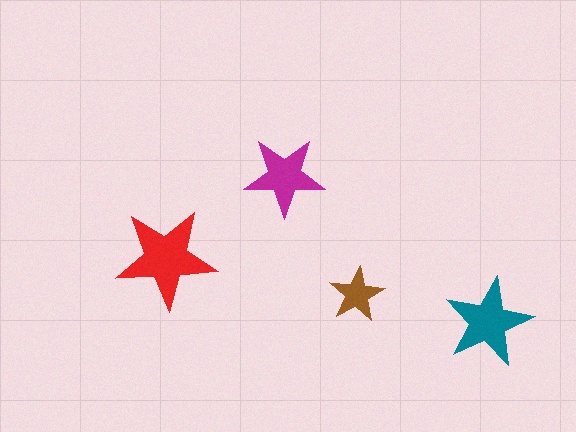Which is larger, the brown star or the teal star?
The teal one.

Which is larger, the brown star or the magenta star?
The magenta one.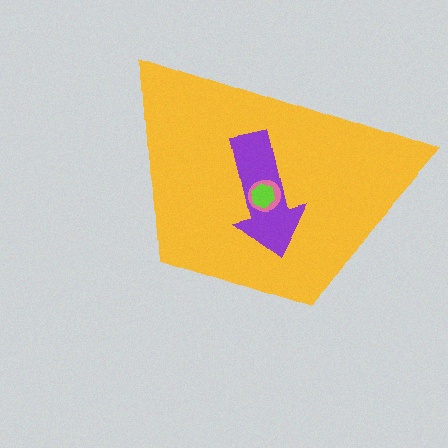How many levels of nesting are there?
4.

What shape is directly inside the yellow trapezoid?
The purple arrow.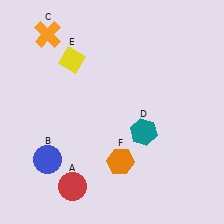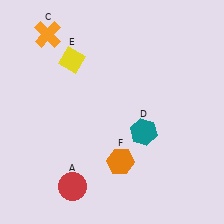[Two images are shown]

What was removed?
The blue circle (B) was removed in Image 2.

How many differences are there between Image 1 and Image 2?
There is 1 difference between the two images.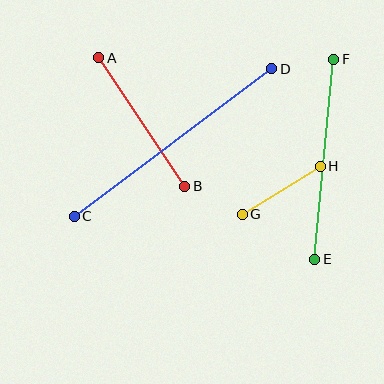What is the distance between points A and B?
The distance is approximately 155 pixels.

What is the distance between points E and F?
The distance is approximately 201 pixels.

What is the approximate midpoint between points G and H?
The midpoint is at approximately (281, 190) pixels.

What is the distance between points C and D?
The distance is approximately 247 pixels.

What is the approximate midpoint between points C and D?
The midpoint is at approximately (173, 143) pixels.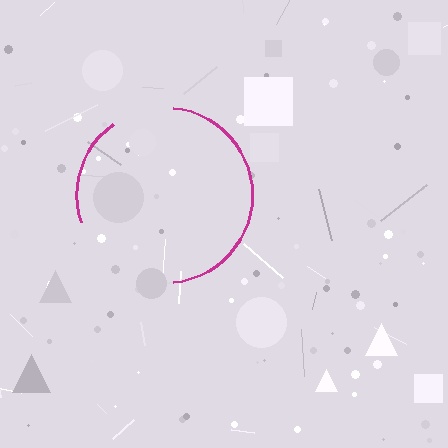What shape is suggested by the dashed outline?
The dashed outline suggests a circle.